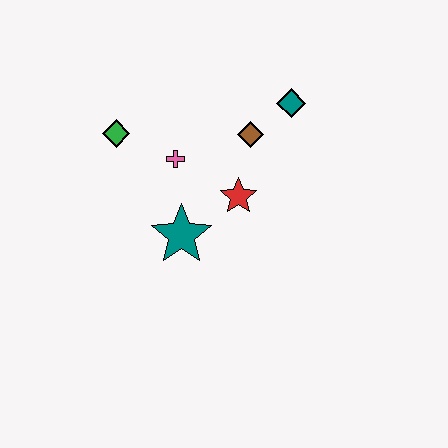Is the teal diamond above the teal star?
Yes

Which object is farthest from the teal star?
The teal diamond is farthest from the teal star.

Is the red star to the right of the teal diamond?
No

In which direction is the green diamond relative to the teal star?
The green diamond is above the teal star.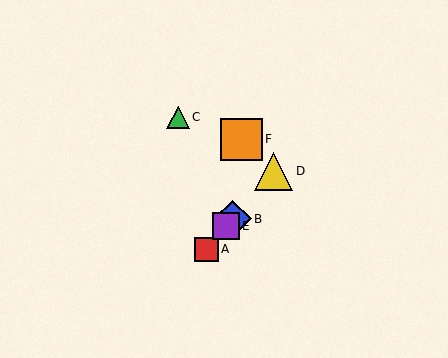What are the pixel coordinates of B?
Object B is at (232, 219).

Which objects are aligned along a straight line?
Objects A, B, D, E are aligned along a straight line.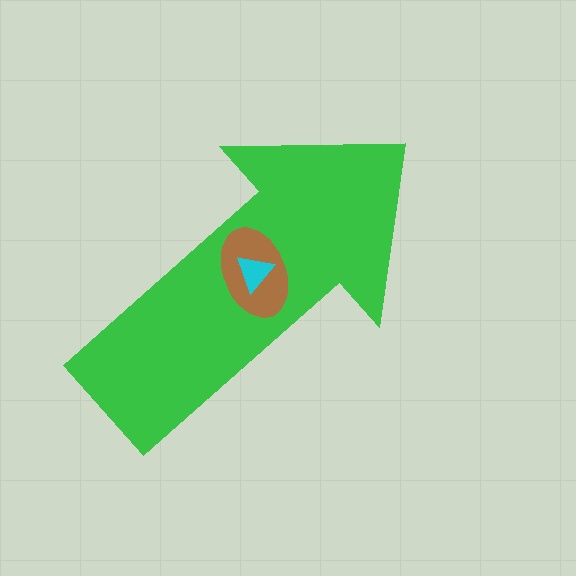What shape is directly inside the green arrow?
The brown ellipse.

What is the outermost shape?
The green arrow.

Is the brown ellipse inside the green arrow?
Yes.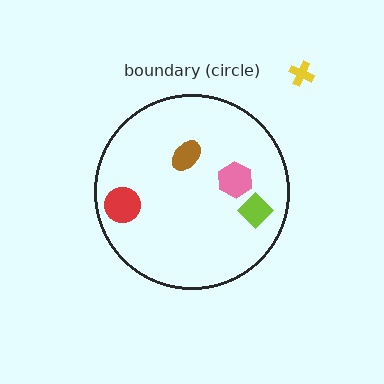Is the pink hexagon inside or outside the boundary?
Inside.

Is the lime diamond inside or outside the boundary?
Inside.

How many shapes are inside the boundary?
4 inside, 1 outside.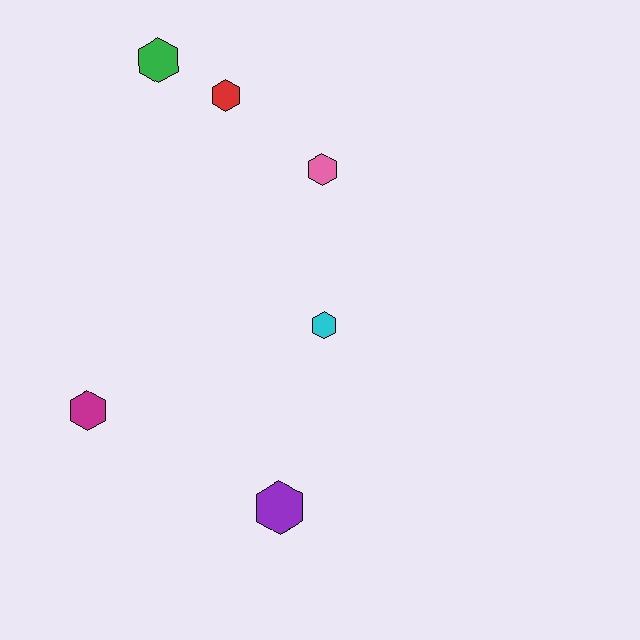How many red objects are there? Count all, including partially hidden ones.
There is 1 red object.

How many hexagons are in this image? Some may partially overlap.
There are 6 hexagons.